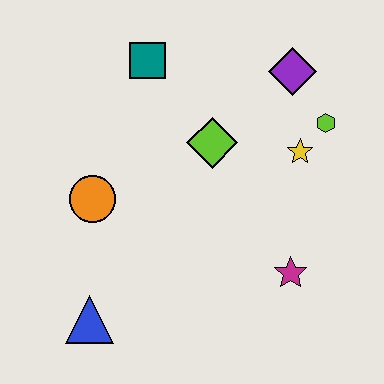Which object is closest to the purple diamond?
The lime hexagon is closest to the purple diamond.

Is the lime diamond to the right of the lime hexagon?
No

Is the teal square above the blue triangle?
Yes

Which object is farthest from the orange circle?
The lime hexagon is farthest from the orange circle.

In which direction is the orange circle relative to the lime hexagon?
The orange circle is to the left of the lime hexagon.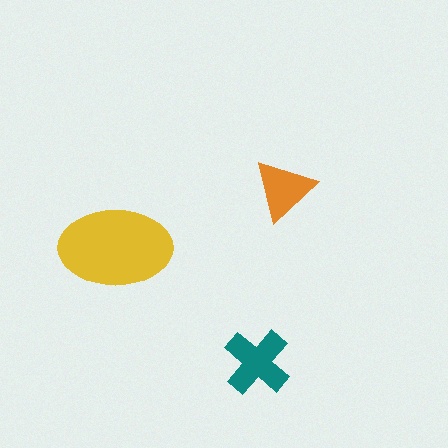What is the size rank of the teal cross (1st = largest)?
2nd.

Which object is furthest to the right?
The orange triangle is rightmost.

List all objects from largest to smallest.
The yellow ellipse, the teal cross, the orange triangle.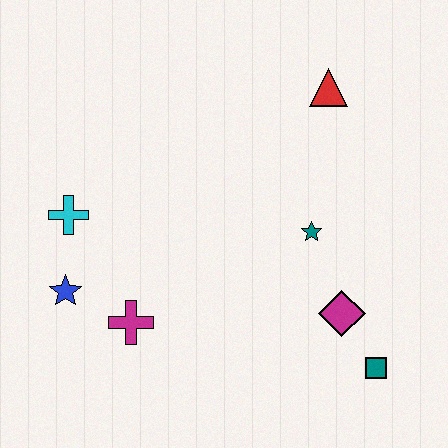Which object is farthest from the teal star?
The blue star is farthest from the teal star.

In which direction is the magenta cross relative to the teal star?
The magenta cross is to the left of the teal star.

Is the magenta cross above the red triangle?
No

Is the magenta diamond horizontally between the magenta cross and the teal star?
No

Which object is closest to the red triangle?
The teal star is closest to the red triangle.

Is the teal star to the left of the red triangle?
Yes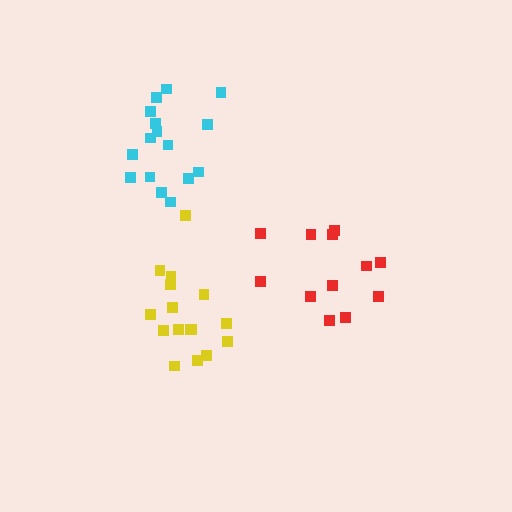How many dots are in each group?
Group 1: 12 dots, Group 2: 16 dots, Group 3: 16 dots (44 total).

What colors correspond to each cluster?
The clusters are colored: red, yellow, cyan.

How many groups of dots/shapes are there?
There are 3 groups.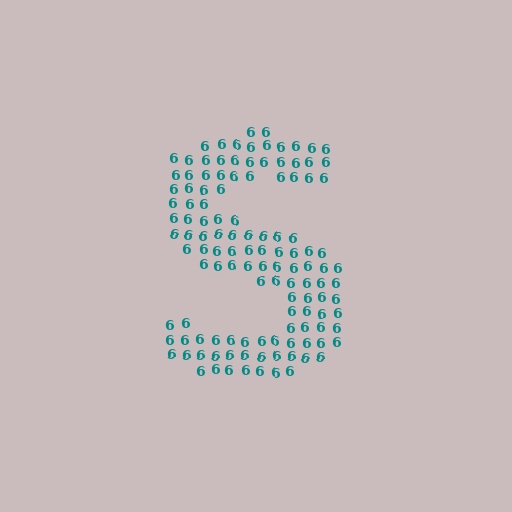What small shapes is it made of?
It is made of small digit 6's.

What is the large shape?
The large shape is the letter S.